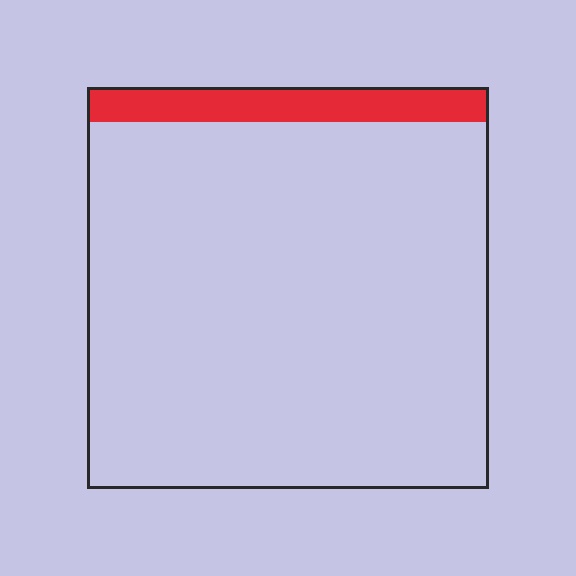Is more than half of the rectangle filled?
No.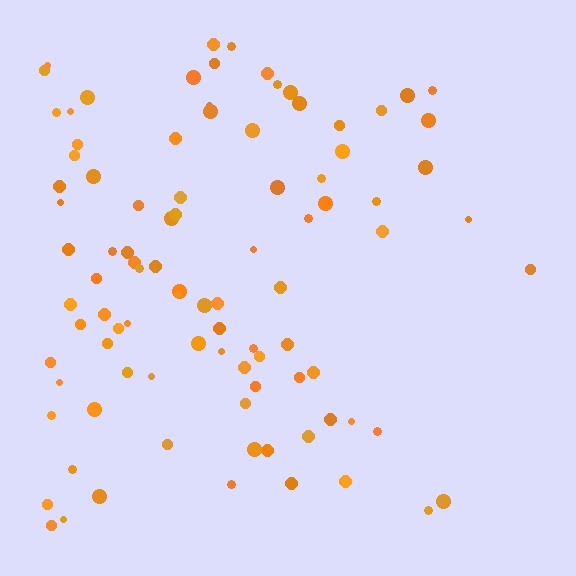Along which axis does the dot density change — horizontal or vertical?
Horizontal.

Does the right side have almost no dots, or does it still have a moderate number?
Still a moderate number, just noticeably fewer than the left.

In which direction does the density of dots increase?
From right to left, with the left side densest.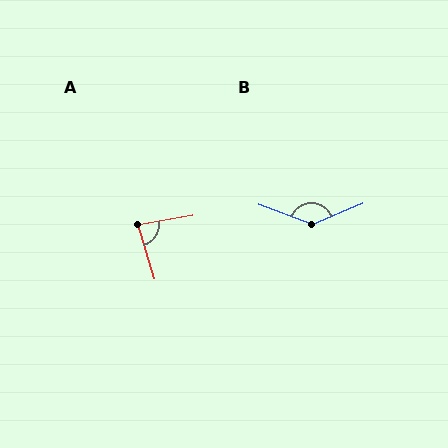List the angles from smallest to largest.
A (83°), B (137°).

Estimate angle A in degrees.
Approximately 83 degrees.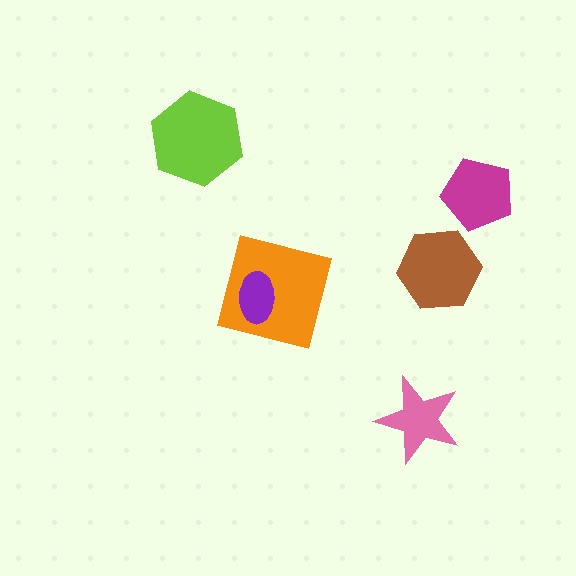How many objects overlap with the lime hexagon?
0 objects overlap with the lime hexagon.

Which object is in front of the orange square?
The purple ellipse is in front of the orange square.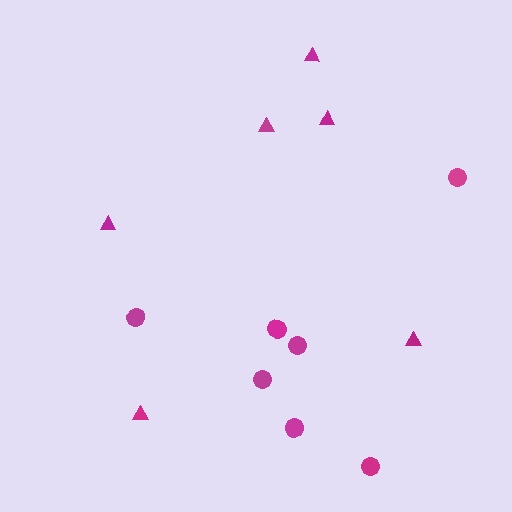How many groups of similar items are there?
There are 2 groups: one group of circles (7) and one group of triangles (6).